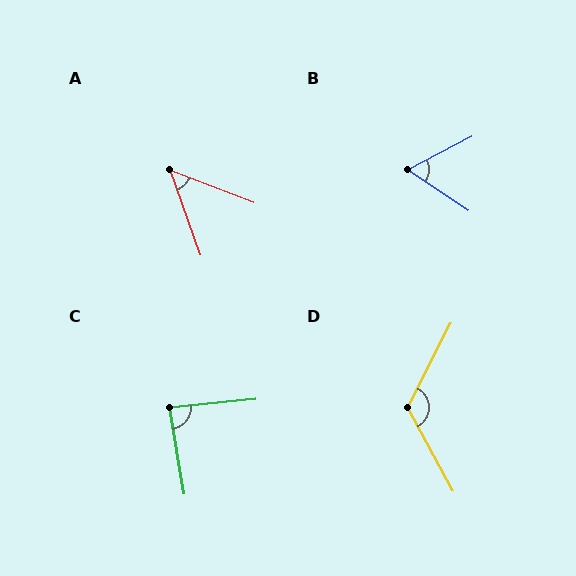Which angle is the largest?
D, at approximately 124 degrees.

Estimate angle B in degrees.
Approximately 62 degrees.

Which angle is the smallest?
A, at approximately 49 degrees.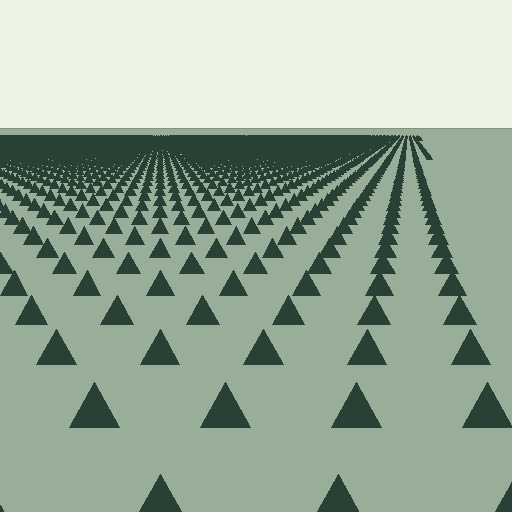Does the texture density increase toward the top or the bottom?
Density increases toward the top.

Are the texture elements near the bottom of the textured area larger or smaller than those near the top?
Larger. Near the bottom, elements are closer to the viewer and appear at a bigger on-screen size.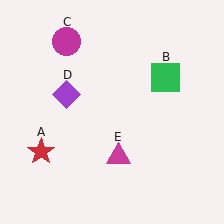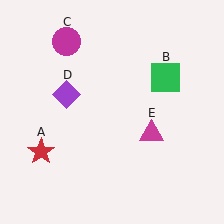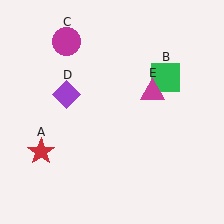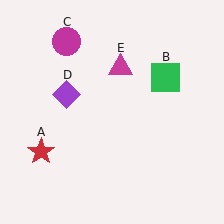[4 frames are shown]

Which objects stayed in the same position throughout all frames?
Red star (object A) and green square (object B) and magenta circle (object C) and purple diamond (object D) remained stationary.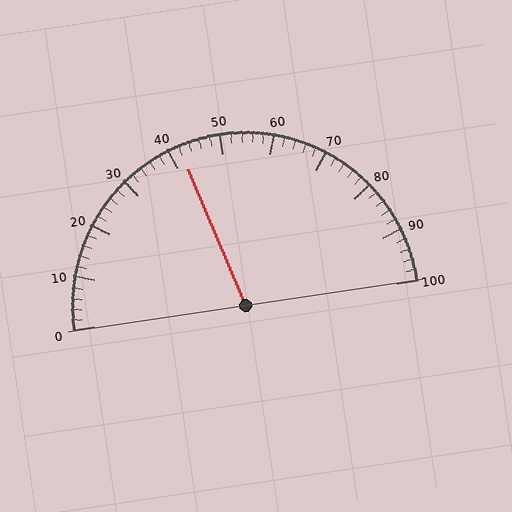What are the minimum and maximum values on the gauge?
The gauge ranges from 0 to 100.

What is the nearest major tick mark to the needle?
The nearest major tick mark is 40.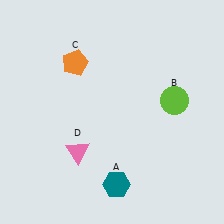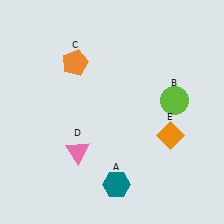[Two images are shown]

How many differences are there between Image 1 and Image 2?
There is 1 difference between the two images.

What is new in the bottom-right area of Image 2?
An orange diamond (E) was added in the bottom-right area of Image 2.